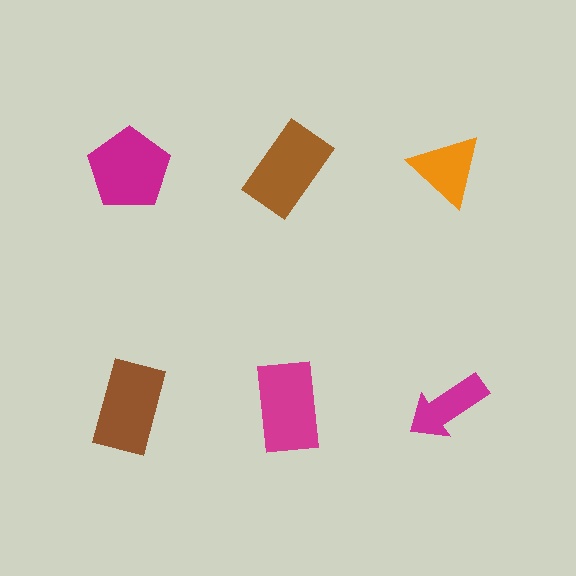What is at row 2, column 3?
A magenta arrow.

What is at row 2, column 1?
A brown rectangle.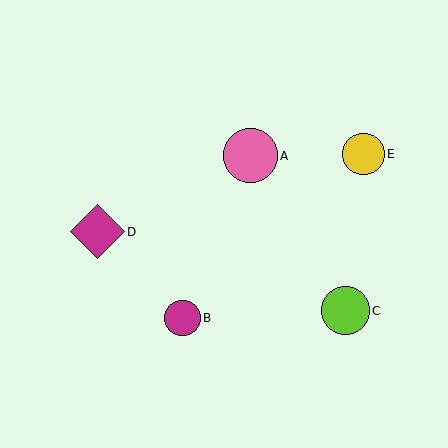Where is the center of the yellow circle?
The center of the yellow circle is at (363, 154).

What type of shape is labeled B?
Shape B is a magenta circle.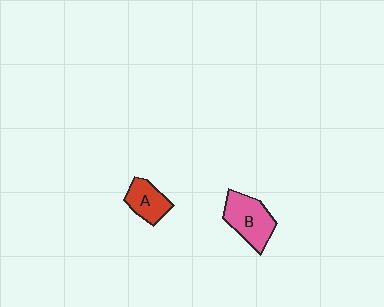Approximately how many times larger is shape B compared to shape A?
Approximately 1.5 times.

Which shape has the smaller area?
Shape A (red).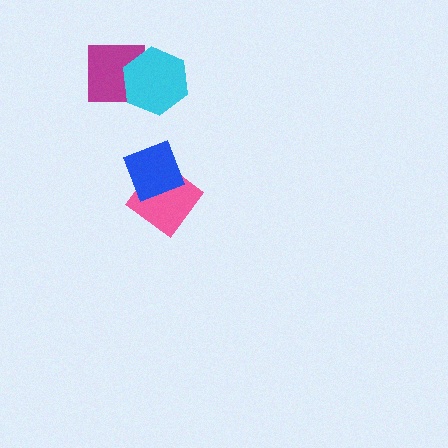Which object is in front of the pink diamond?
The blue diamond is in front of the pink diamond.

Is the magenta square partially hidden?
Yes, it is partially covered by another shape.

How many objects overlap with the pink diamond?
1 object overlaps with the pink diamond.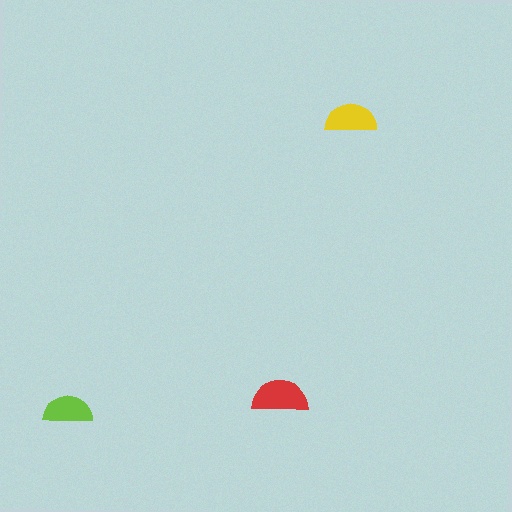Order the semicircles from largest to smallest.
the red one, the yellow one, the lime one.